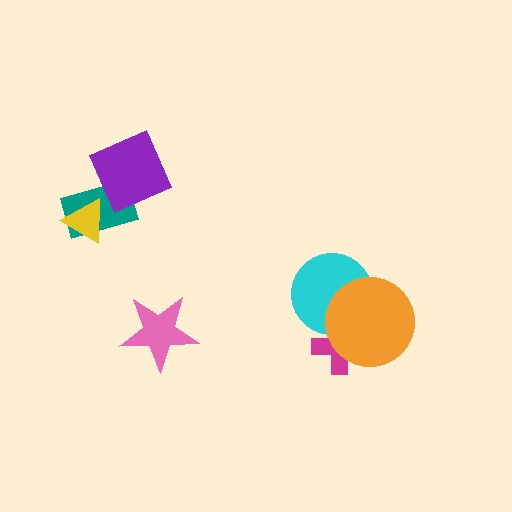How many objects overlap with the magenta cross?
2 objects overlap with the magenta cross.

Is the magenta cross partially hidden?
Yes, it is partially covered by another shape.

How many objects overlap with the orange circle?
2 objects overlap with the orange circle.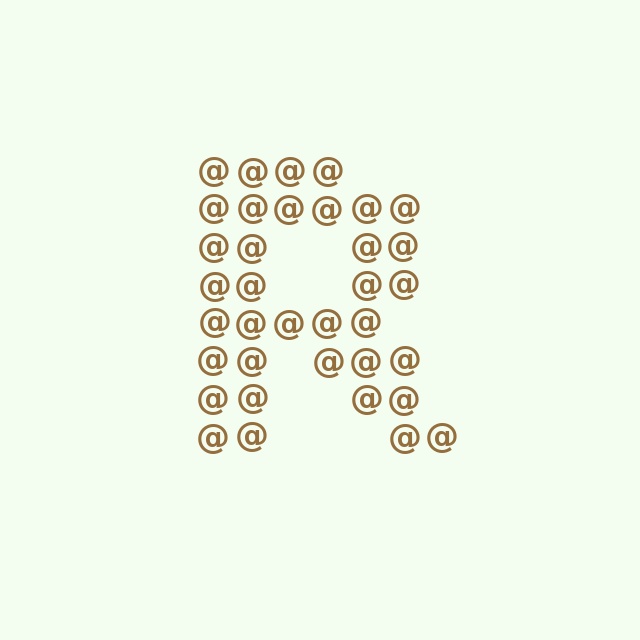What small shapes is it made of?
It is made of small at signs.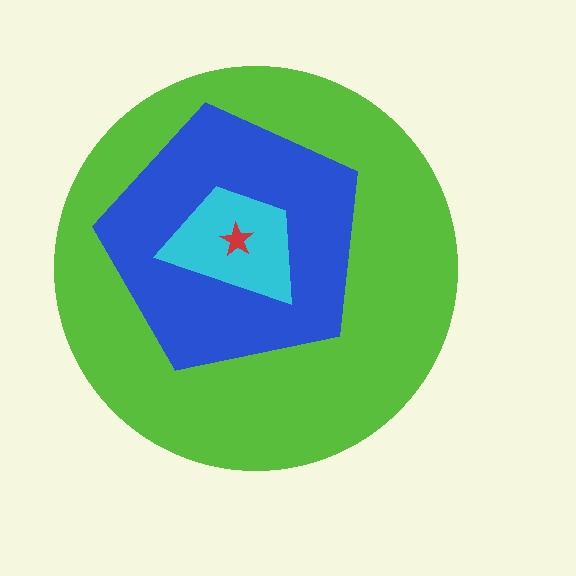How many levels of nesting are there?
4.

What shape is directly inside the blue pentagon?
The cyan trapezoid.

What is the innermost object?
The red star.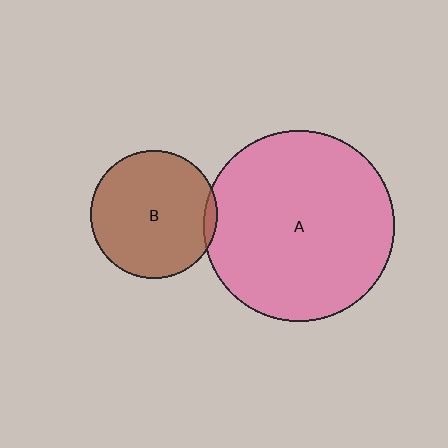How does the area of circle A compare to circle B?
Approximately 2.2 times.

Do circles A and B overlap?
Yes.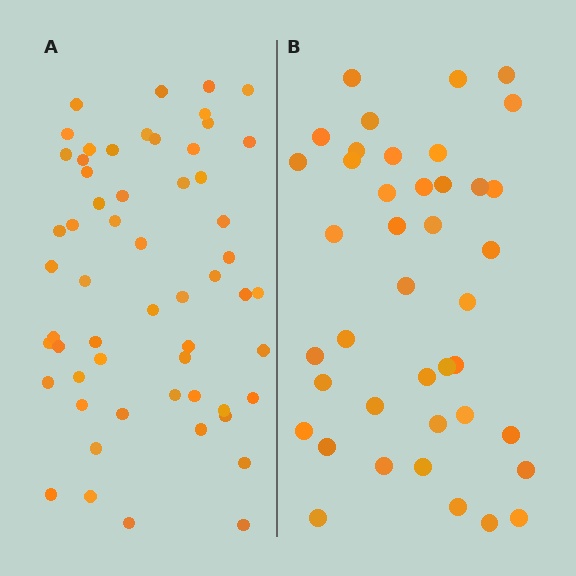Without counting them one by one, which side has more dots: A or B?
Region A (the left region) has more dots.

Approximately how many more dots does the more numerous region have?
Region A has approximately 15 more dots than region B.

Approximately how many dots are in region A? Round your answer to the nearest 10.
About 60 dots. (The exact count is 57, which rounds to 60.)